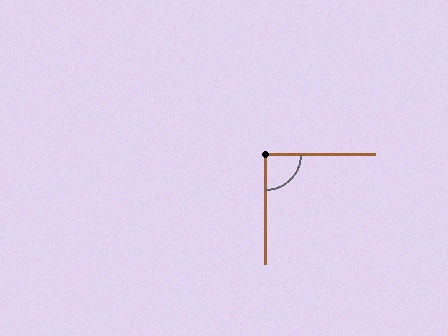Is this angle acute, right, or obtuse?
It is approximately a right angle.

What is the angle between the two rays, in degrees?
Approximately 90 degrees.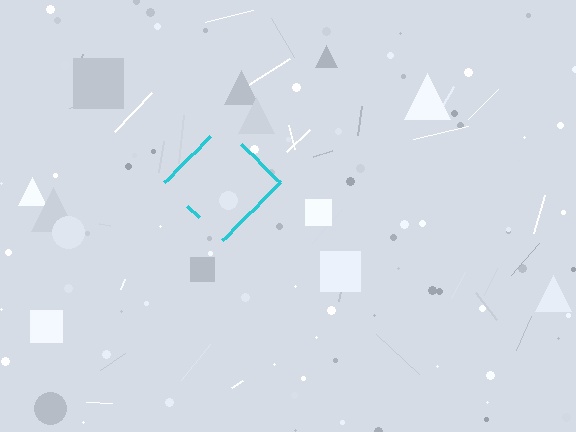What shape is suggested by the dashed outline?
The dashed outline suggests a diamond.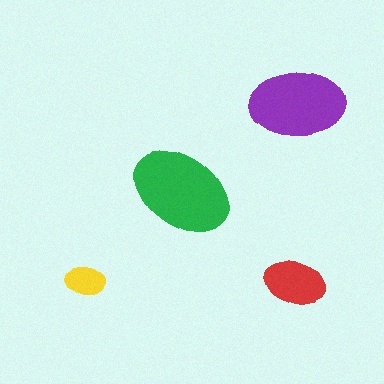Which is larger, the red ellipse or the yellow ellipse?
The red one.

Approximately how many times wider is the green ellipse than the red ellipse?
About 1.5 times wider.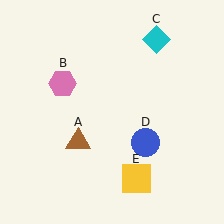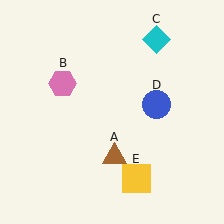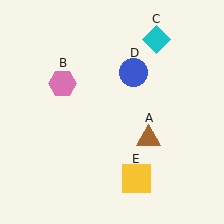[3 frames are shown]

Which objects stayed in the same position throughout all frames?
Pink hexagon (object B) and cyan diamond (object C) and yellow square (object E) remained stationary.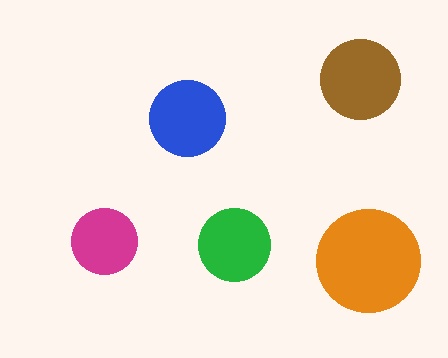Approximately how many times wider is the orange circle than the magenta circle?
About 1.5 times wider.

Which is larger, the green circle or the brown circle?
The brown one.